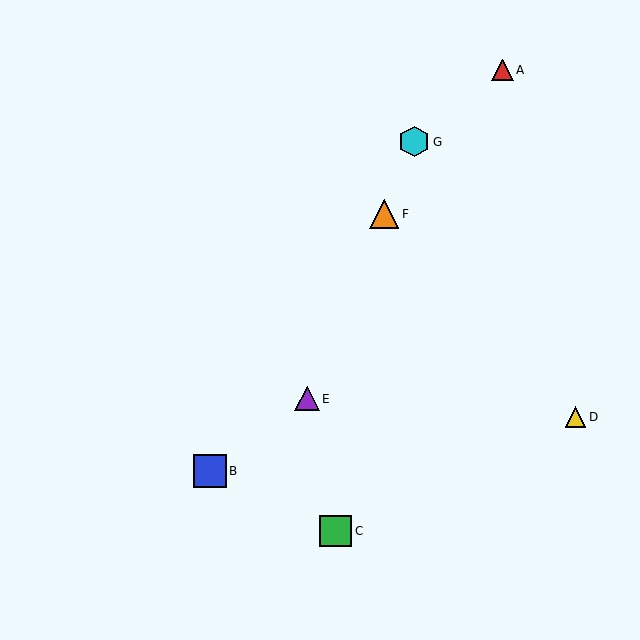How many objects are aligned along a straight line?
3 objects (E, F, G) are aligned along a straight line.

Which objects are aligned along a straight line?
Objects E, F, G are aligned along a straight line.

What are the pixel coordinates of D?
Object D is at (576, 417).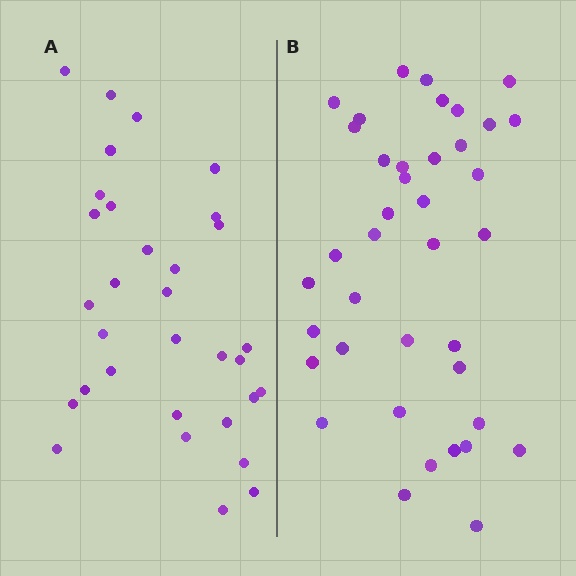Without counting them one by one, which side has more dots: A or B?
Region B (the right region) has more dots.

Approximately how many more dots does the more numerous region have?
Region B has roughly 8 or so more dots than region A.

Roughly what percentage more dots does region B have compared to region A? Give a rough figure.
About 20% more.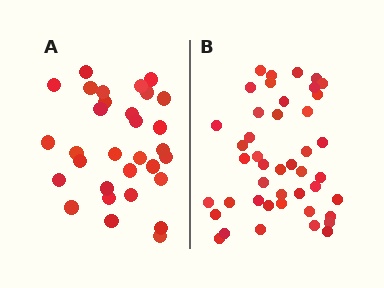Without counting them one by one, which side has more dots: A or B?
Region B (the right region) has more dots.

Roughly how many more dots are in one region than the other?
Region B has approximately 15 more dots than region A.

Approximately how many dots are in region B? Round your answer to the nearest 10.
About 40 dots. (The exact count is 44, which rounds to 40.)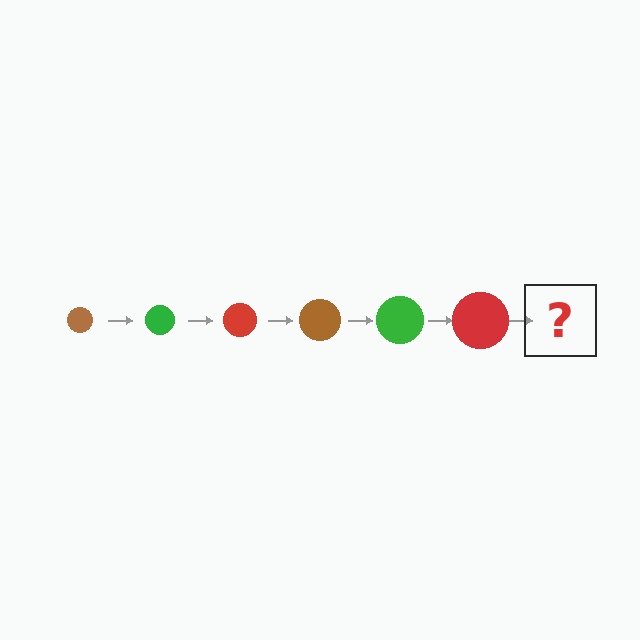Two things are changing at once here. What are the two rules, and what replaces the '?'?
The two rules are that the circle grows larger each step and the color cycles through brown, green, and red. The '?' should be a brown circle, larger than the previous one.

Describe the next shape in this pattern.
It should be a brown circle, larger than the previous one.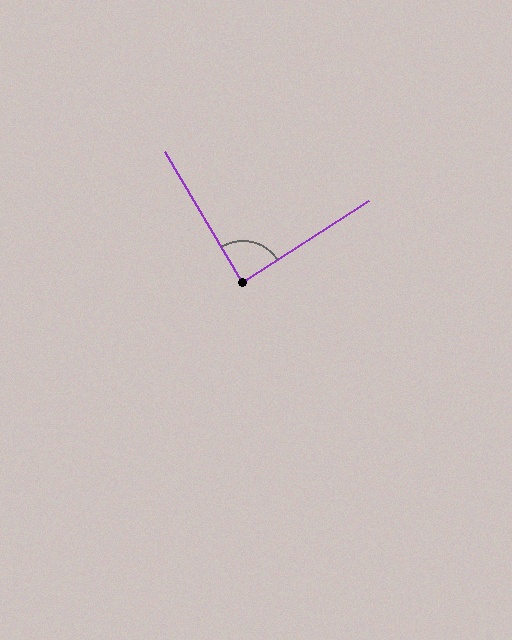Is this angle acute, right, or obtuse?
It is approximately a right angle.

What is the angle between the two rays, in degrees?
Approximately 88 degrees.